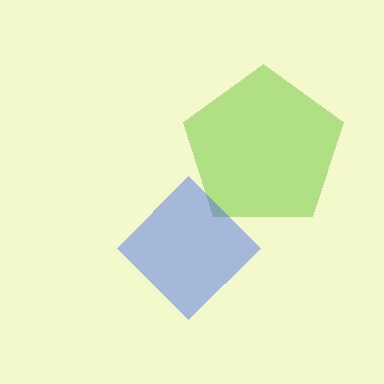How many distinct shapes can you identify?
There are 2 distinct shapes: a lime pentagon, a blue diamond.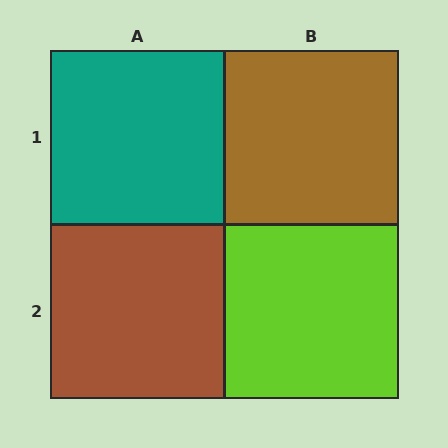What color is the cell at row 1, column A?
Teal.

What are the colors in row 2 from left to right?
Brown, lime.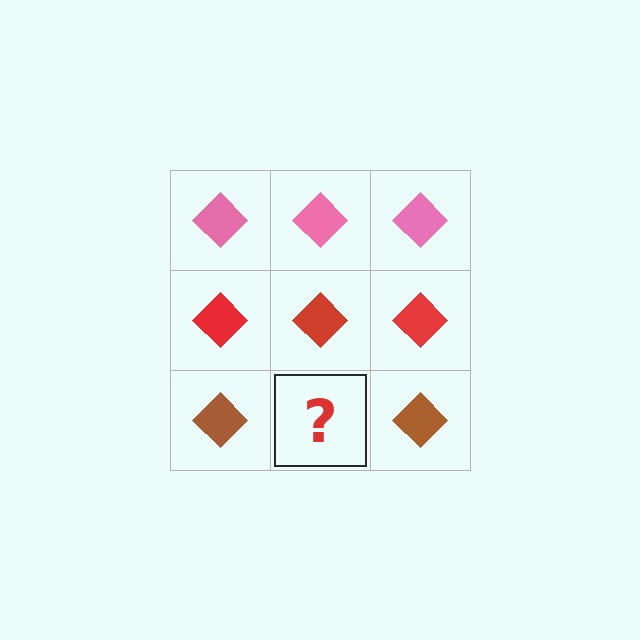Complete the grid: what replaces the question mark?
The question mark should be replaced with a brown diamond.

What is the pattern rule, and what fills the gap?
The rule is that each row has a consistent color. The gap should be filled with a brown diamond.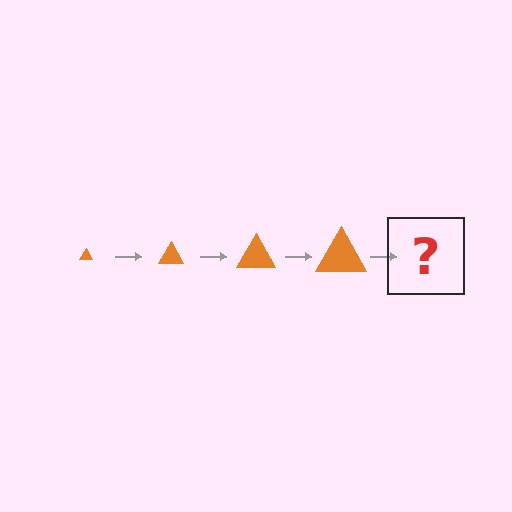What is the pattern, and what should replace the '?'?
The pattern is that the triangle gets progressively larger each step. The '?' should be an orange triangle, larger than the previous one.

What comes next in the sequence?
The next element should be an orange triangle, larger than the previous one.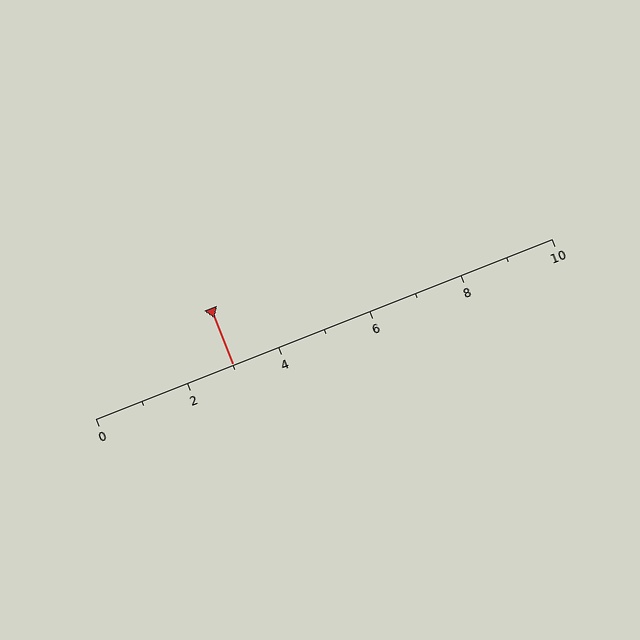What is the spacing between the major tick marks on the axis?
The major ticks are spaced 2 apart.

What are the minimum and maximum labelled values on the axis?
The axis runs from 0 to 10.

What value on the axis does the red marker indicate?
The marker indicates approximately 3.